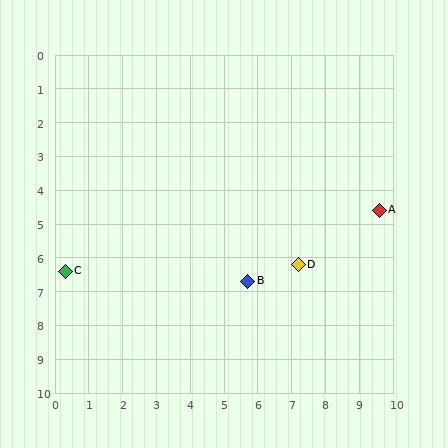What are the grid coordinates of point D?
Point D is at approximately (7.2, 6.2).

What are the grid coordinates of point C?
Point C is at approximately (0.3, 6.4).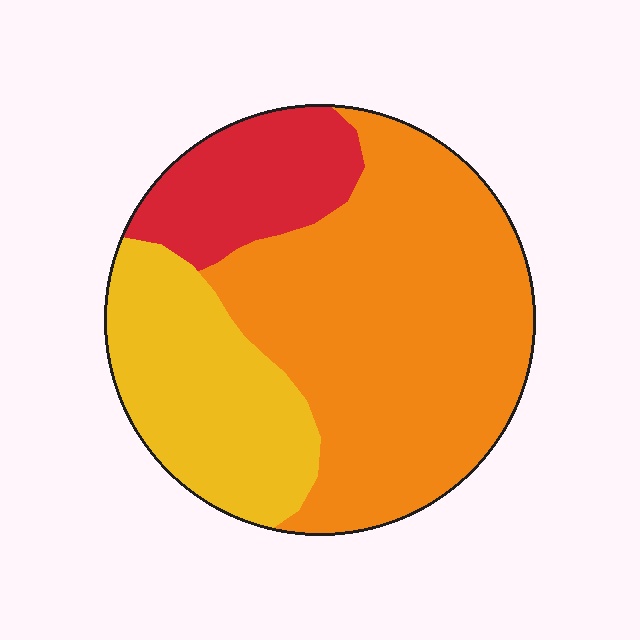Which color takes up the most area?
Orange, at roughly 55%.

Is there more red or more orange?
Orange.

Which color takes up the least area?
Red, at roughly 15%.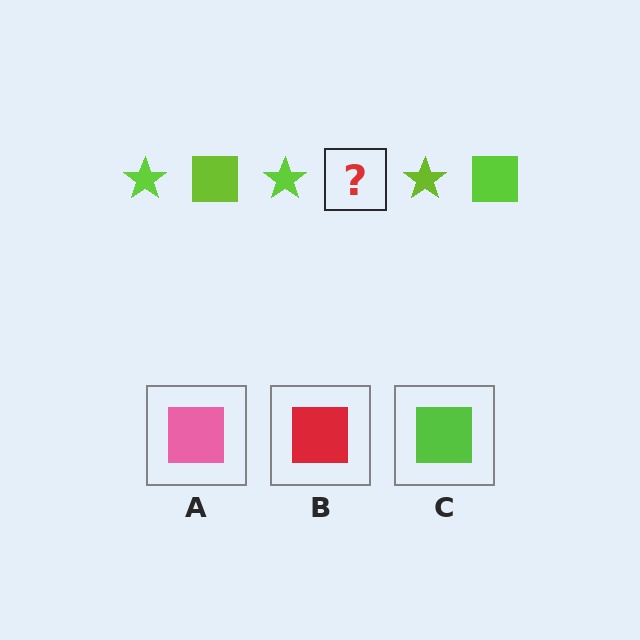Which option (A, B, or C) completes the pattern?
C.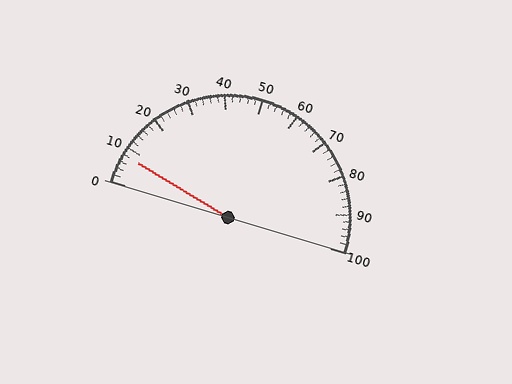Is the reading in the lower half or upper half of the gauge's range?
The reading is in the lower half of the range (0 to 100).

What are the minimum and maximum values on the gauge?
The gauge ranges from 0 to 100.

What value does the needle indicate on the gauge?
The needle indicates approximately 8.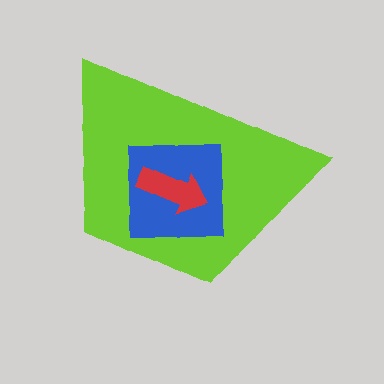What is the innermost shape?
The red arrow.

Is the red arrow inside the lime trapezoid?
Yes.